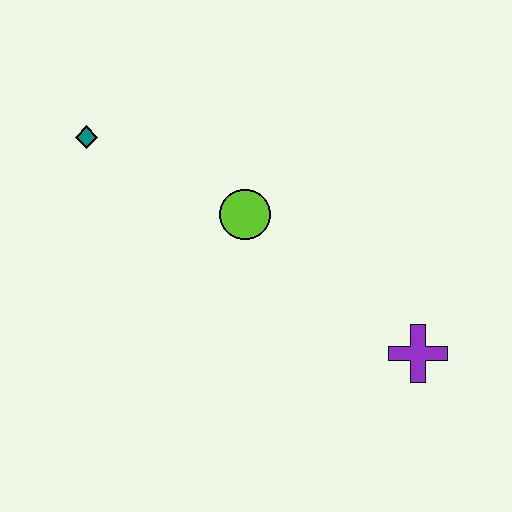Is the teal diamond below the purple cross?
No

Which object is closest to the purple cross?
The lime circle is closest to the purple cross.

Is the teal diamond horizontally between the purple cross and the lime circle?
No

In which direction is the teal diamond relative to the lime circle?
The teal diamond is to the left of the lime circle.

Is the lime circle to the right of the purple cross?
No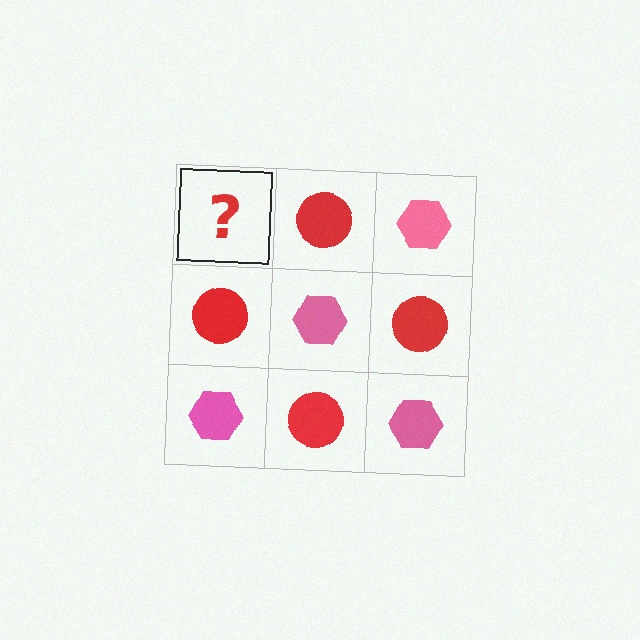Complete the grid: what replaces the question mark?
The question mark should be replaced with a pink hexagon.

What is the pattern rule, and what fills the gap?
The rule is that it alternates pink hexagon and red circle in a checkerboard pattern. The gap should be filled with a pink hexagon.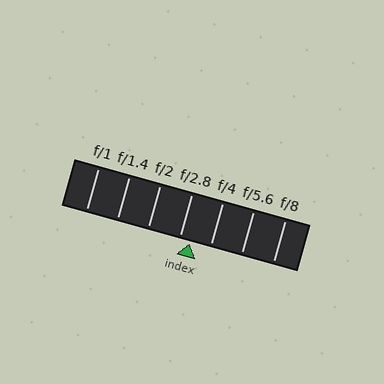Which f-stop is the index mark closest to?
The index mark is closest to f/2.8.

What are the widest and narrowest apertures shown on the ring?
The widest aperture shown is f/1 and the narrowest is f/8.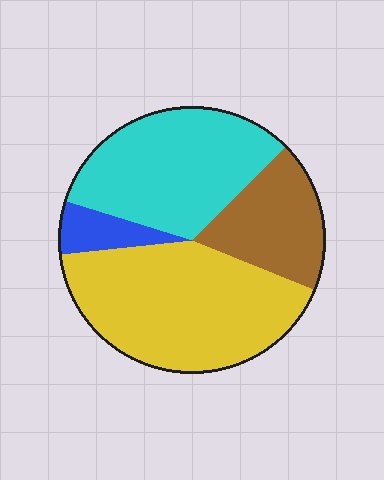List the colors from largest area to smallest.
From largest to smallest: yellow, cyan, brown, blue.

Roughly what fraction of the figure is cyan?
Cyan covers roughly 35% of the figure.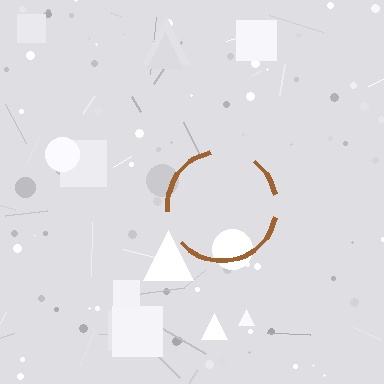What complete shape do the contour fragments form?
The contour fragments form a circle.